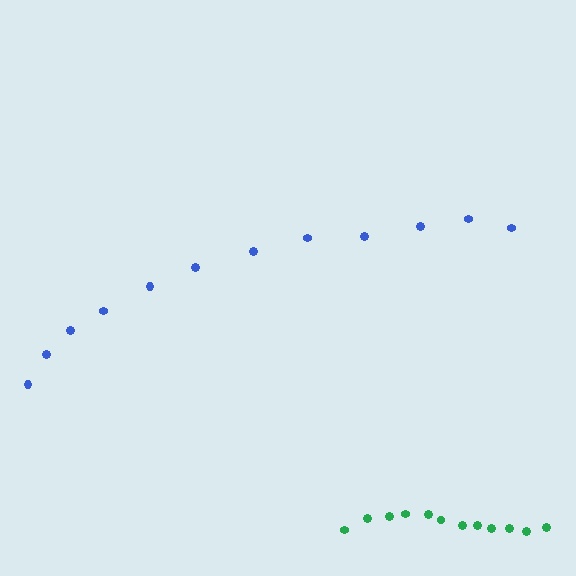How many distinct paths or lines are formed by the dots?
There are 2 distinct paths.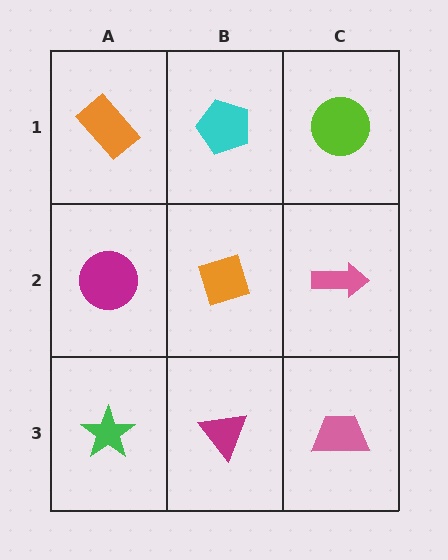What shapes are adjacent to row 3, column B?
An orange diamond (row 2, column B), a green star (row 3, column A), a pink trapezoid (row 3, column C).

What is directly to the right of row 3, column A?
A magenta triangle.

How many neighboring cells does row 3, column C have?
2.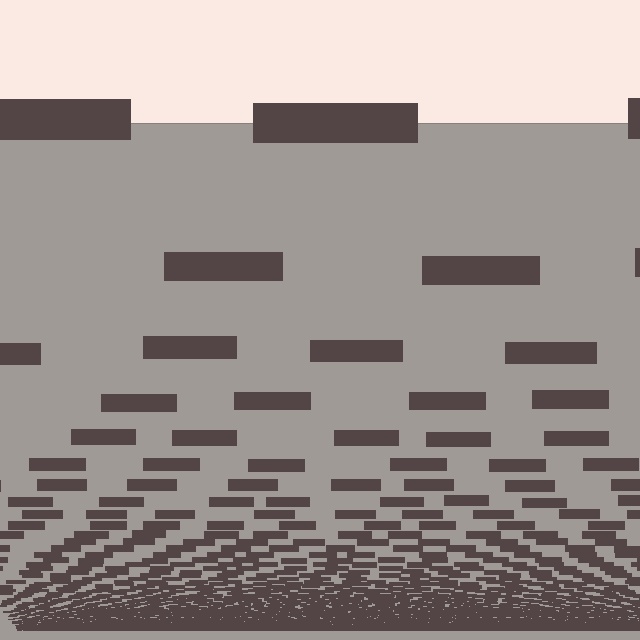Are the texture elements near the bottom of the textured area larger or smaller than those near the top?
Smaller. The gradient is inverted — elements near the bottom are smaller and denser.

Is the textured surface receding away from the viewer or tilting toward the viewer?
The surface appears to tilt toward the viewer. Texture elements get larger and sparser toward the top.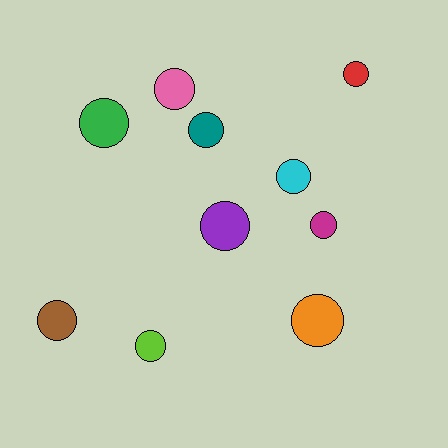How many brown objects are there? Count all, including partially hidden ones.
There is 1 brown object.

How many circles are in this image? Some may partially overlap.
There are 10 circles.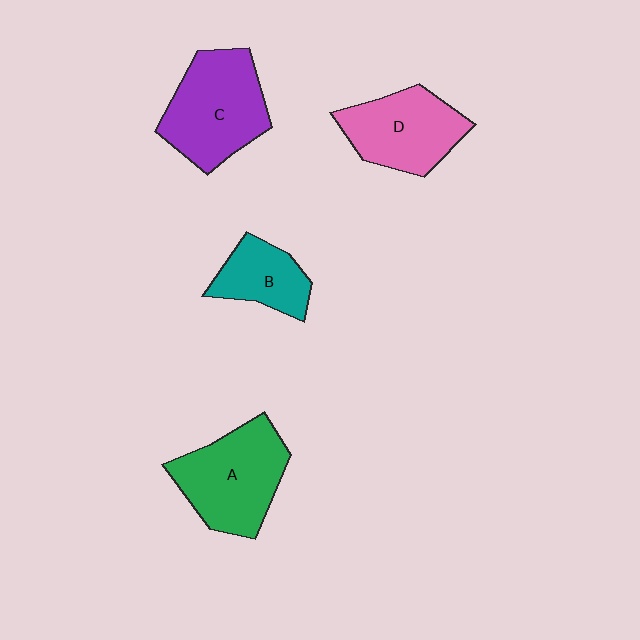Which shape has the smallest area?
Shape B (teal).